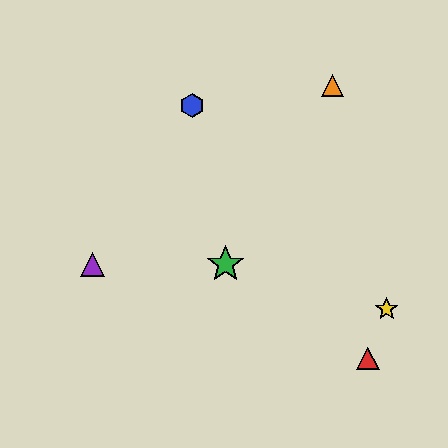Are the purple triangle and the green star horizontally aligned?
Yes, both are at y≈264.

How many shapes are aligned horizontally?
2 shapes (the green star, the purple triangle) are aligned horizontally.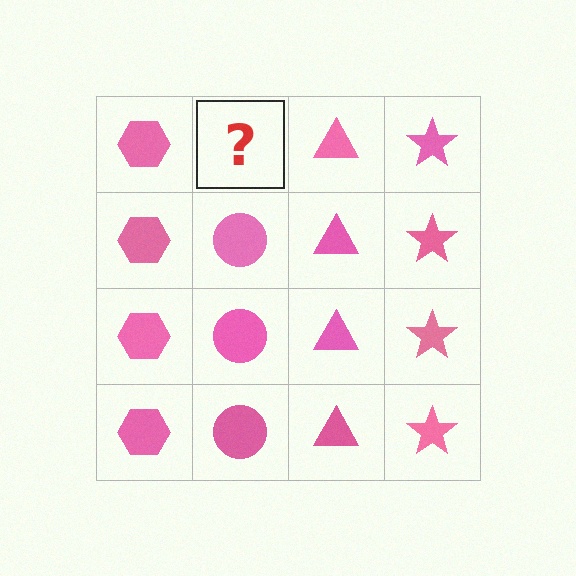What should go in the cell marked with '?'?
The missing cell should contain a pink circle.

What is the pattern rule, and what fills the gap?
The rule is that each column has a consistent shape. The gap should be filled with a pink circle.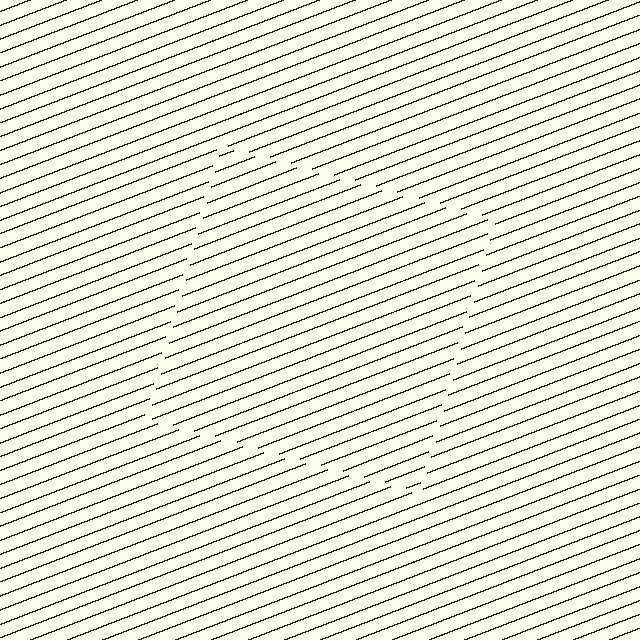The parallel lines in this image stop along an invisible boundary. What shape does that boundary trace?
An illusory square. The interior of the shape contains the same grating, shifted by half a period — the contour is defined by the phase discontinuity where line-ends from the inner and outer gratings abut.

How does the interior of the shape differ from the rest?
The interior of the shape contains the same grating, shifted by half a period — the contour is defined by the phase discontinuity where line-ends from the inner and outer gratings abut.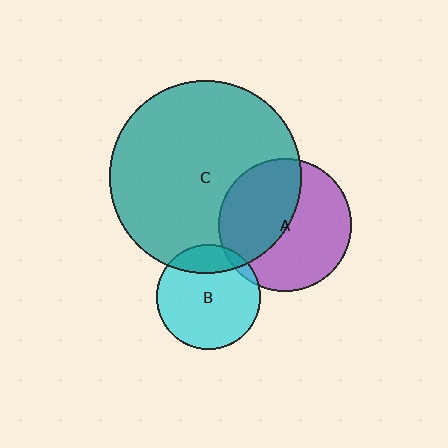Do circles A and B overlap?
Yes.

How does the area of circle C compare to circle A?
Approximately 2.1 times.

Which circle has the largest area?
Circle C (teal).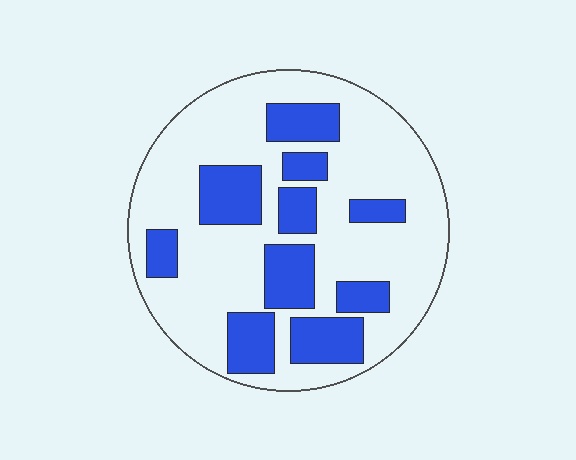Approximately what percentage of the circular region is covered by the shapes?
Approximately 30%.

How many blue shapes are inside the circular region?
10.